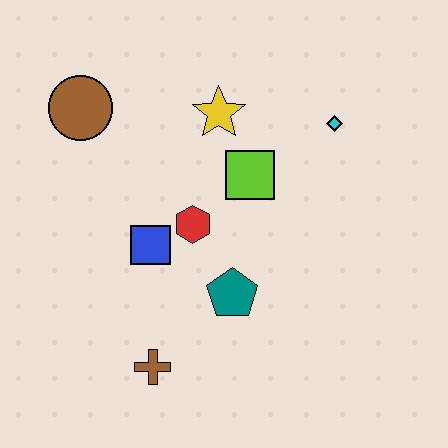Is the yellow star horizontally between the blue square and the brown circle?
No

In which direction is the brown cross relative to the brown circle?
The brown cross is below the brown circle.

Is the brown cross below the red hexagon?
Yes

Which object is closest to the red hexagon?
The blue square is closest to the red hexagon.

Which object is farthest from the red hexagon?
The cyan diamond is farthest from the red hexagon.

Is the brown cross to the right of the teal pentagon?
No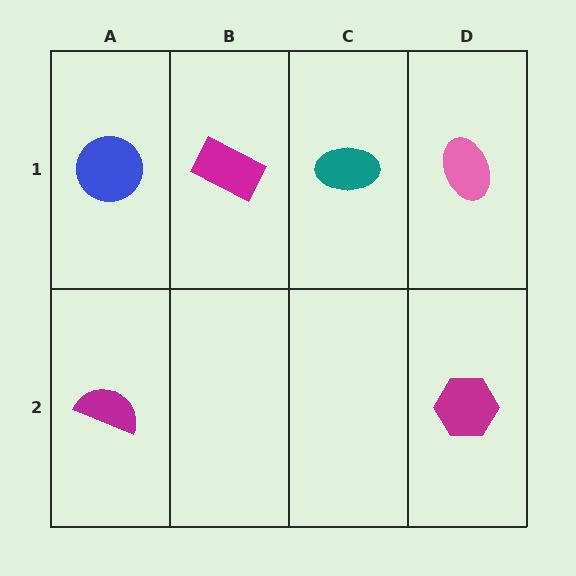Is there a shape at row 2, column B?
No, that cell is empty.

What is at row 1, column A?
A blue circle.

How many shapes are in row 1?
4 shapes.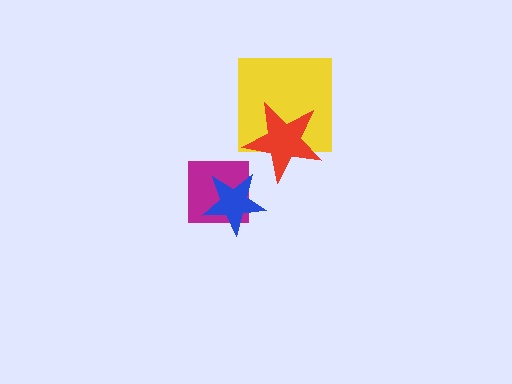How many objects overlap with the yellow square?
1 object overlaps with the yellow square.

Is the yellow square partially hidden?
Yes, it is partially covered by another shape.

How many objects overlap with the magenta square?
1 object overlaps with the magenta square.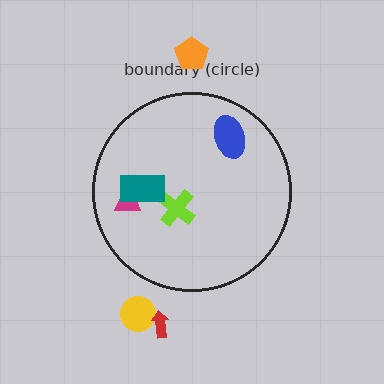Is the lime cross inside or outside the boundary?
Inside.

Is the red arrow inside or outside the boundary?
Outside.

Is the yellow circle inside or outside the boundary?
Outside.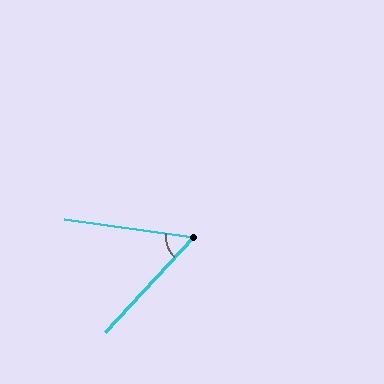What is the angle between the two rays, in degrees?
Approximately 55 degrees.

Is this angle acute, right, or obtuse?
It is acute.